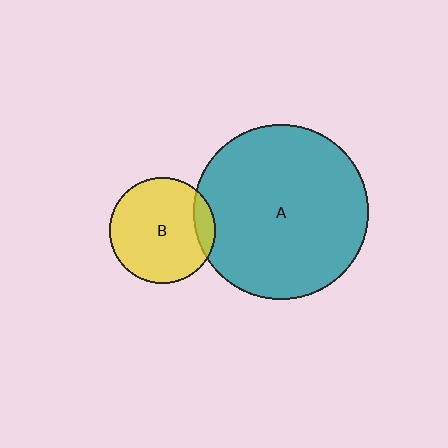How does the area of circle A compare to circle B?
Approximately 2.8 times.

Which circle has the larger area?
Circle A (teal).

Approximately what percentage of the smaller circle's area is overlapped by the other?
Approximately 10%.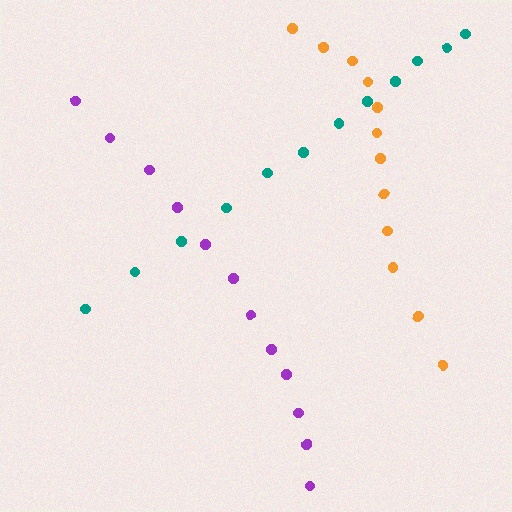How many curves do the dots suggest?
There are 3 distinct paths.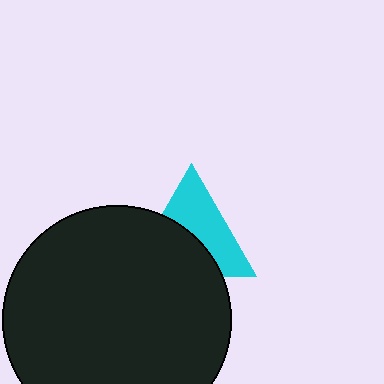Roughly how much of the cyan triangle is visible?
About half of it is visible (roughly 52%).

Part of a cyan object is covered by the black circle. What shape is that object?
It is a triangle.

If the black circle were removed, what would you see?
You would see the complete cyan triangle.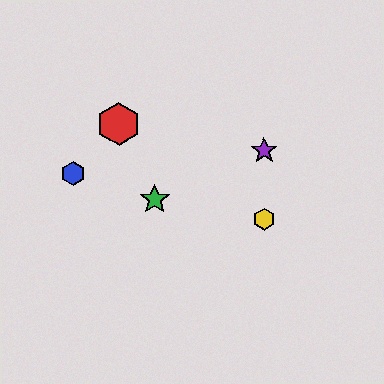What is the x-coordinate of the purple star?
The purple star is at x≈264.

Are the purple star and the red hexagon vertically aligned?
No, the purple star is at x≈264 and the red hexagon is at x≈119.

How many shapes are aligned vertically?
2 shapes (the yellow hexagon, the purple star) are aligned vertically.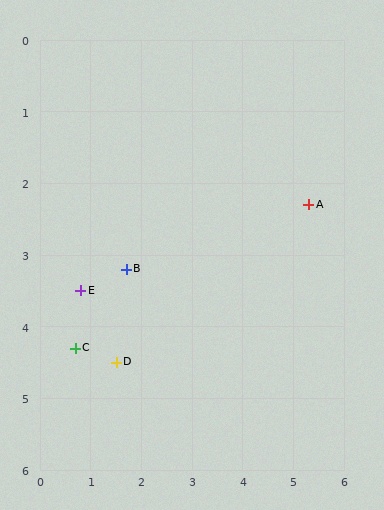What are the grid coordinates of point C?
Point C is at approximately (0.7, 4.3).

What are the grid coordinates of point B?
Point B is at approximately (1.7, 3.2).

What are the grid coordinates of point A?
Point A is at approximately (5.3, 2.3).